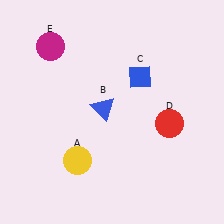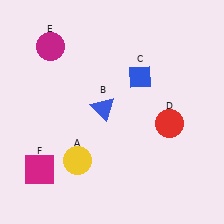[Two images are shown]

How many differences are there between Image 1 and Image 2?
There is 1 difference between the two images.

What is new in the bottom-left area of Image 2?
A magenta square (F) was added in the bottom-left area of Image 2.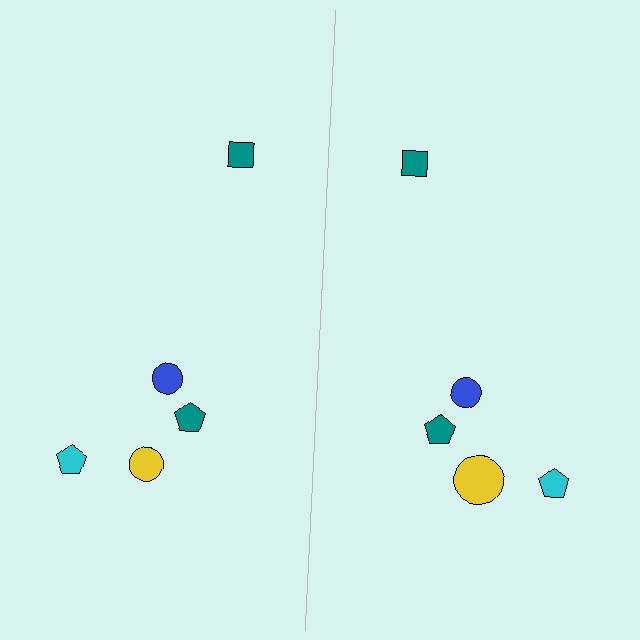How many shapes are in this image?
There are 10 shapes in this image.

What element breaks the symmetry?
The yellow circle on the right side has a different size than its mirror counterpart.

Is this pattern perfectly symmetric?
No, the pattern is not perfectly symmetric. The yellow circle on the right side has a different size than its mirror counterpart.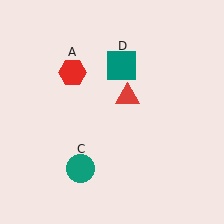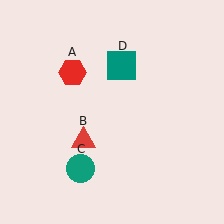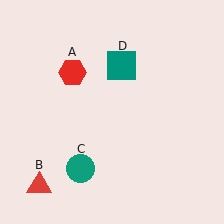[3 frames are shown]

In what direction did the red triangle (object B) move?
The red triangle (object B) moved down and to the left.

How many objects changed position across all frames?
1 object changed position: red triangle (object B).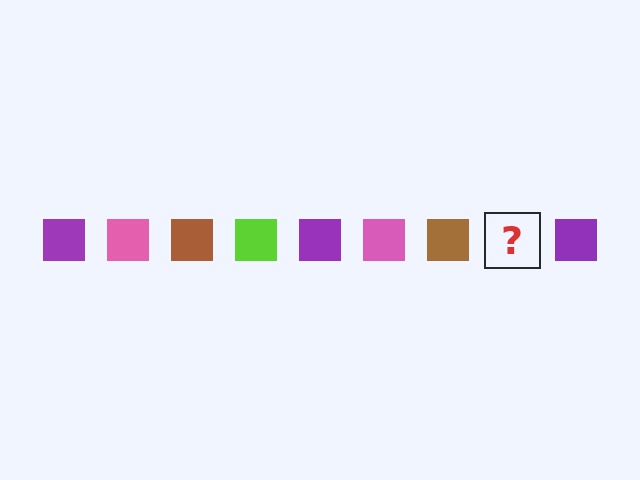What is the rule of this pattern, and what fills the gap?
The rule is that the pattern cycles through purple, pink, brown, lime squares. The gap should be filled with a lime square.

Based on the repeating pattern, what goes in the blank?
The blank should be a lime square.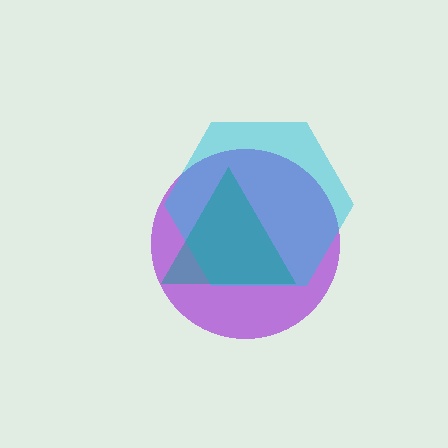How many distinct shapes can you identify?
There are 3 distinct shapes: a purple circle, a cyan hexagon, a teal triangle.